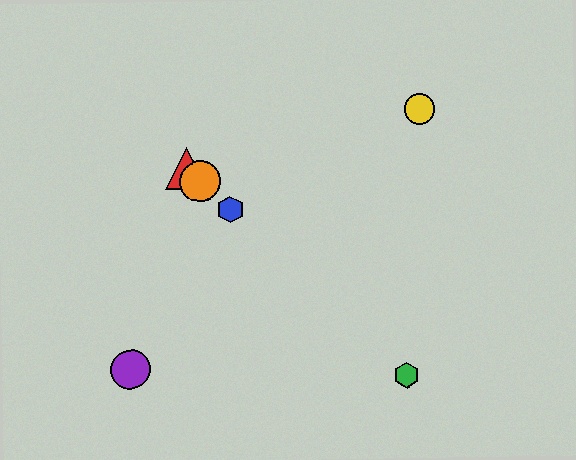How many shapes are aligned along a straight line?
4 shapes (the red triangle, the blue hexagon, the green hexagon, the orange circle) are aligned along a straight line.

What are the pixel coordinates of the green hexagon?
The green hexagon is at (407, 375).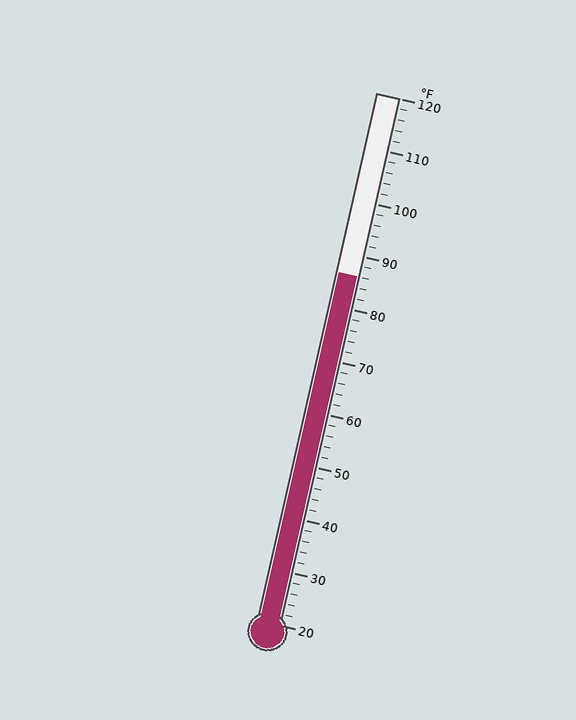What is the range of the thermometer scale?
The thermometer scale ranges from 20°F to 120°F.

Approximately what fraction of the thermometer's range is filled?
The thermometer is filled to approximately 65% of its range.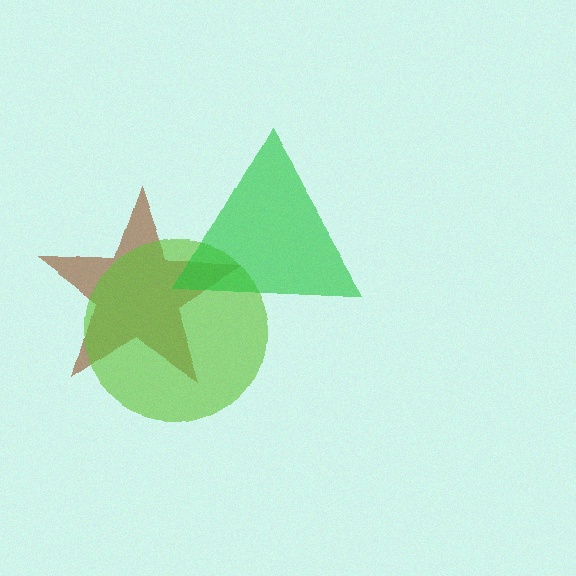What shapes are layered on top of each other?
The layered shapes are: a brown star, a lime circle, a green triangle.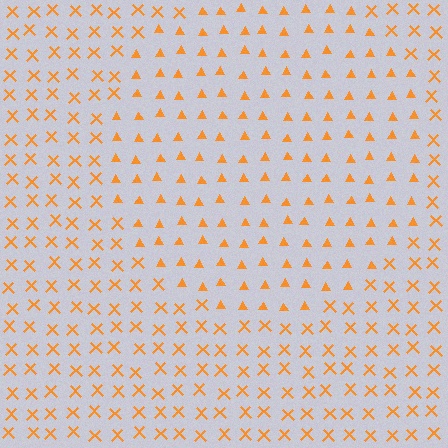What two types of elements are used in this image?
The image uses triangles inside the circle region and X marks outside it.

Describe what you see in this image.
The image is filled with small orange elements arranged in a uniform grid. A circle-shaped region contains triangles, while the surrounding area contains X marks. The boundary is defined purely by the change in element shape.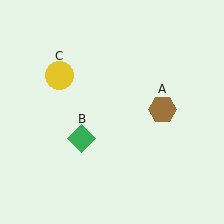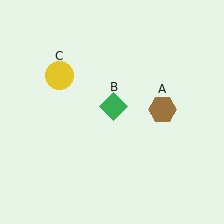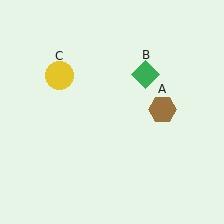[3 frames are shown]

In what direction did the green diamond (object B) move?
The green diamond (object B) moved up and to the right.